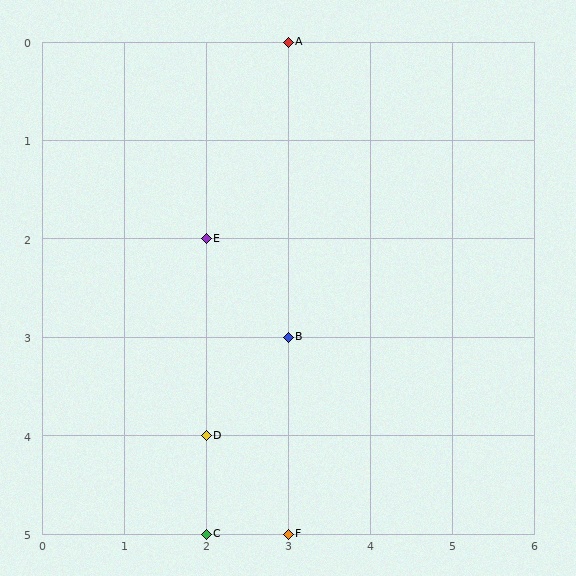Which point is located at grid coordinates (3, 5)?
Point F is at (3, 5).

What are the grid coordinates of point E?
Point E is at grid coordinates (2, 2).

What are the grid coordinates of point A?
Point A is at grid coordinates (3, 0).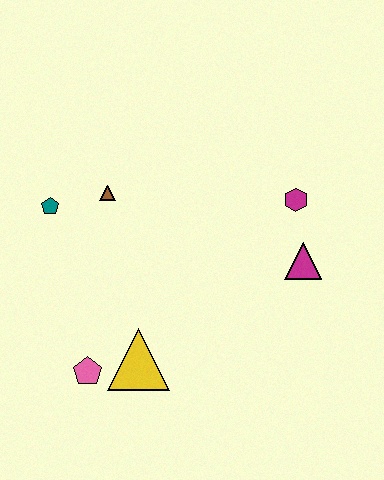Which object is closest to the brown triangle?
The teal pentagon is closest to the brown triangle.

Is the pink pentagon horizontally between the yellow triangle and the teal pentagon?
Yes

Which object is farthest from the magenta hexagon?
The pink pentagon is farthest from the magenta hexagon.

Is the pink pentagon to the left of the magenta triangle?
Yes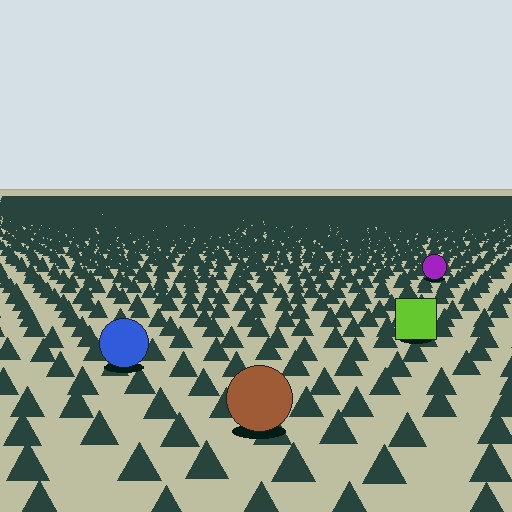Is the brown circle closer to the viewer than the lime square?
Yes. The brown circle is closer — you can tell from the texture gradient: the ground texture is coarser near it.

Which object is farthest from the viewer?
The purple circle is farthest from the viewer. It appears smaller and the ground texture around it is denser.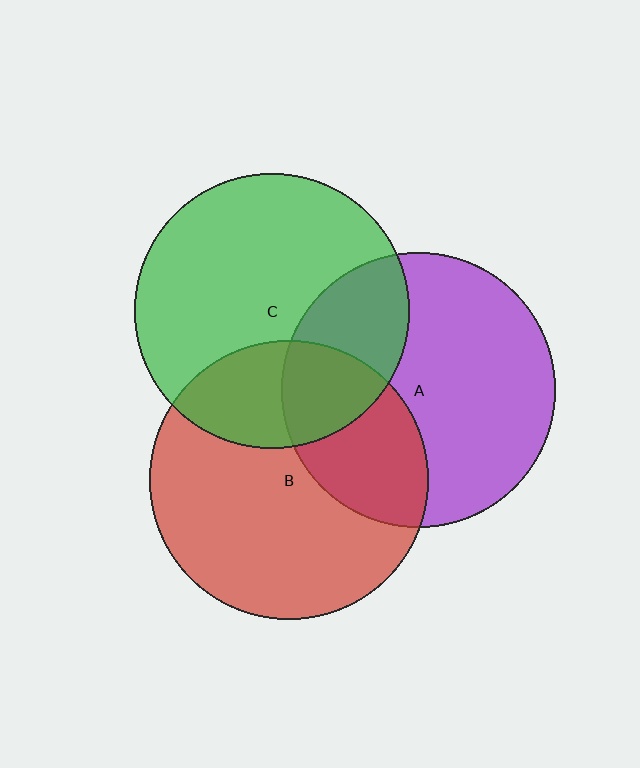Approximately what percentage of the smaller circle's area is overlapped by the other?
Approximately 30%.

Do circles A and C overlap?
Yes.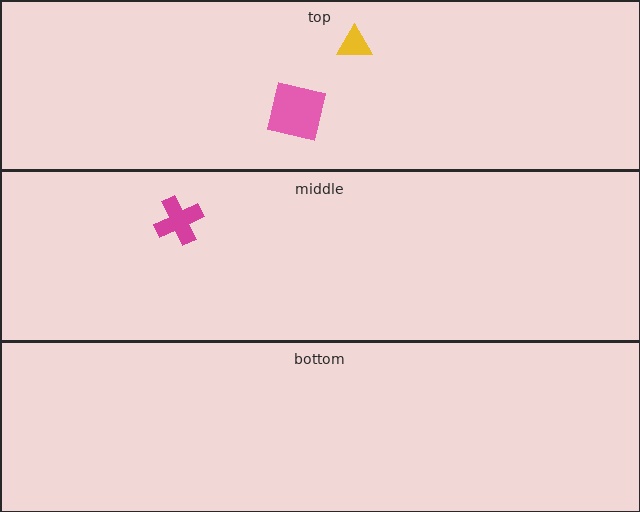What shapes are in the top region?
The yellow triangle, the pink square.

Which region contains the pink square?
The top region.